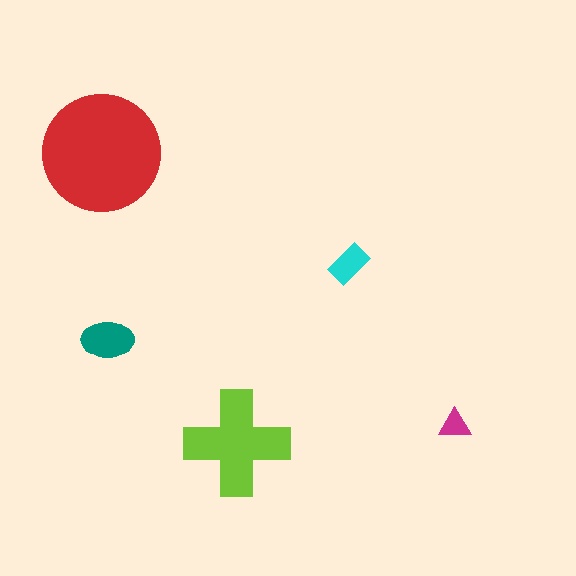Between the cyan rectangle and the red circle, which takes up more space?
The red circle.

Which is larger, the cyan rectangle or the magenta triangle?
The cyan rectangle.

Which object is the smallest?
The magenta triangle.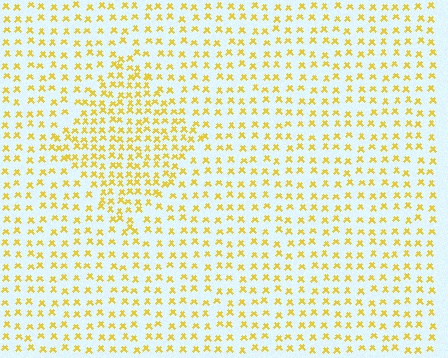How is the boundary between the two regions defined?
The boundary is defined by a change in element density (approximately 1.8x ratio). All elements are the same color, size, and shape.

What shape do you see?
I see a diamond.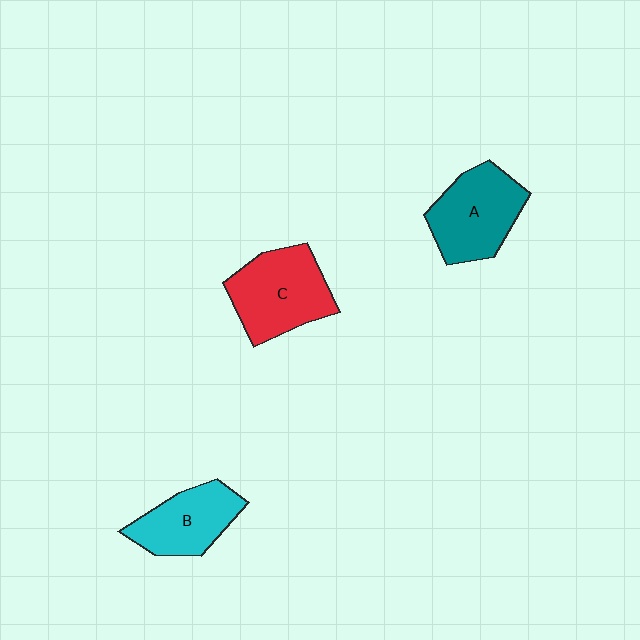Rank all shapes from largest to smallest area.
From largest to smallest: C (red), A (teal), B (cyan).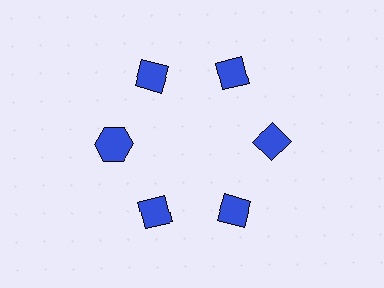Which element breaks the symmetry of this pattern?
The blue hexagon at roughly the 9 o'clock position breaks the symmetry. All other shapes are blue diamonds.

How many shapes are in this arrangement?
There are 6 shapes arranged in a ring pattern.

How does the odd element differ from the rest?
It has a different shape: hexagon instead of diamond.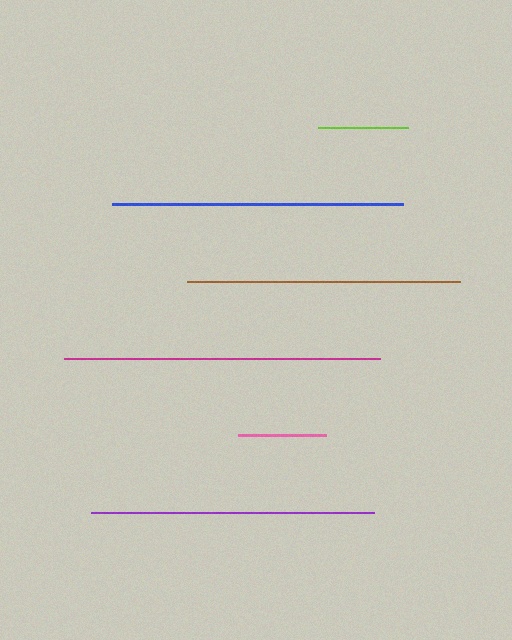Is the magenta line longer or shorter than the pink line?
The magenta line is longer than the pink line.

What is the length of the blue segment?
The blue segment is approximately 291 pixels long.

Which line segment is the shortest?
The pink line is the shortest at approximately 88 pixels.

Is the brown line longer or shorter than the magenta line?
The magenta line is longer than the brown line.